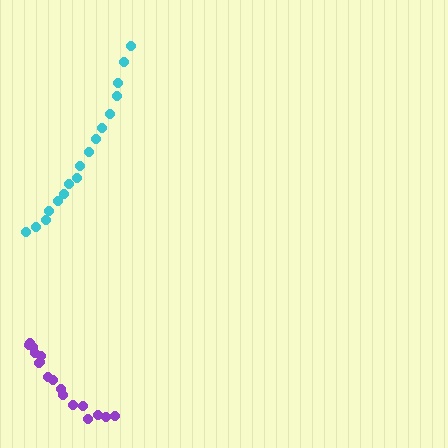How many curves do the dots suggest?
There are 2 distinct paths.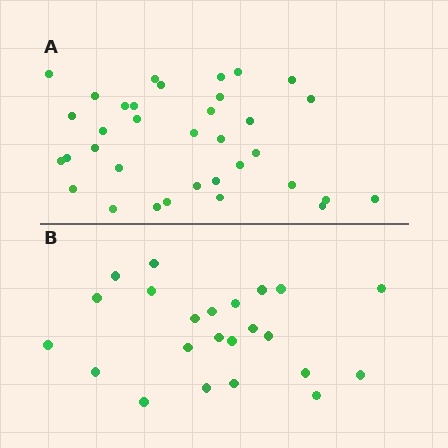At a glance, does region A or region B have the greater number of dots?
Region A (the top region) has more dots.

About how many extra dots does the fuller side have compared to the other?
Region A has roughly 12 or so more dots than region B.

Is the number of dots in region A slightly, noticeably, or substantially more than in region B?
Region A has substantially more. The ratio is roughly 1.5 to 1.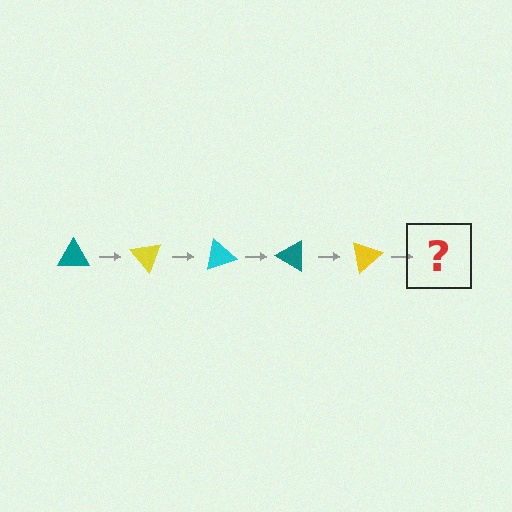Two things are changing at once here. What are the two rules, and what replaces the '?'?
The two rules are that it rotates 50 degrees each step and the color cycles through teal, yellow, and cyan. The '?' should be a cyan triangle, rotated 250 degrees from the start.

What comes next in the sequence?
The next element should be a cyan triangle, rotated 250 degrees from the start.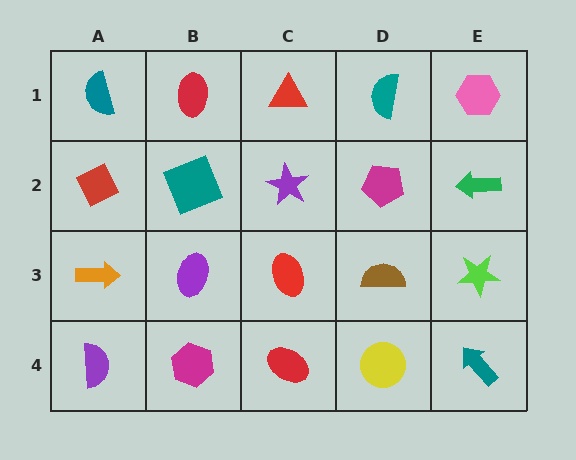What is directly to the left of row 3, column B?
An orange arrow.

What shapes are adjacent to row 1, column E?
A green arrow (row 2, column E), a teal semicircle (row 1, column D).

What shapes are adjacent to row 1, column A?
A red diamond (row 2, column A), a red ellipse (row 1, column B).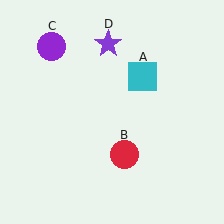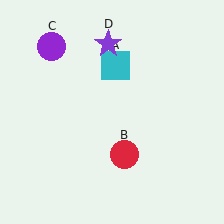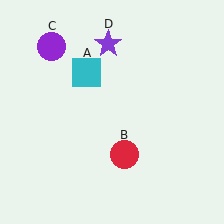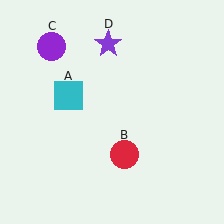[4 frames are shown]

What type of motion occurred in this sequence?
The cyan square (object A) rotated counterclockwise around the center of the scene.